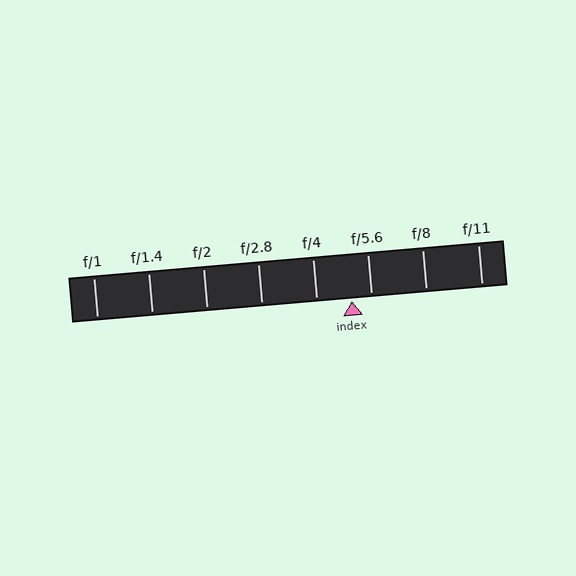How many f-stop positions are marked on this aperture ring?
There are 8 f-stop positions marked.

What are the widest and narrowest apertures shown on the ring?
The widest aperture shown is f/1 and the narrowest is f/11.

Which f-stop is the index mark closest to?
The index mark is closest to f/5.6.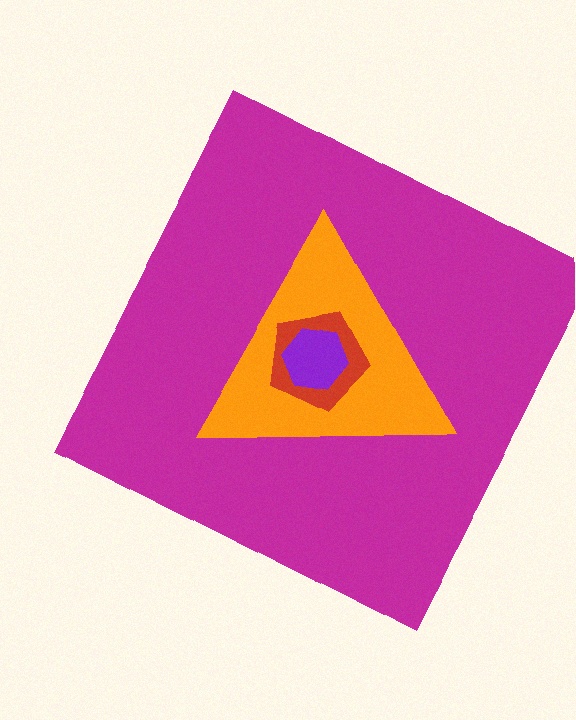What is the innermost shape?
The purple hexagon.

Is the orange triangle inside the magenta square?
Yes.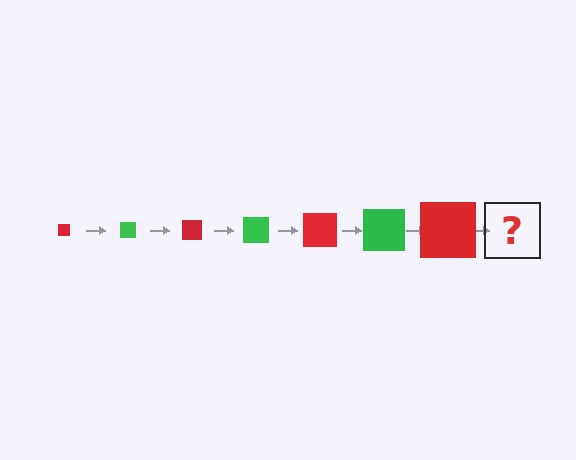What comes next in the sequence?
The next element should be a green square, larger than the previous one.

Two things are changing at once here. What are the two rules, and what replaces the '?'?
The two rules are that the square grows larger each step and the color cycles through red and green. The '?' should be a green square, larger than the previous one.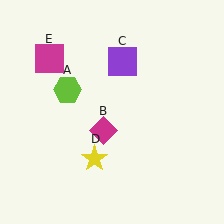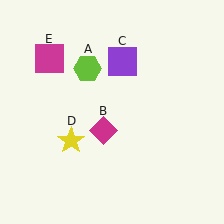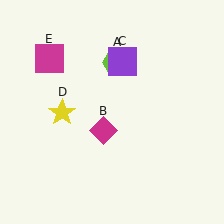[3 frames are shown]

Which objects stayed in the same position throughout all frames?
Magenta diamond (object B) and purple square (object C) and magenta square (object E) remained stationary.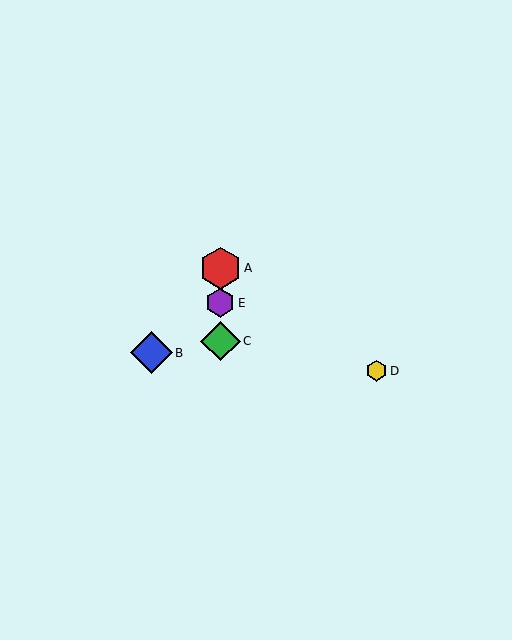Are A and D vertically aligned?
No, A is at x≈220 and D is at x≈376.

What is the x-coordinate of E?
Object E is at x≈220.